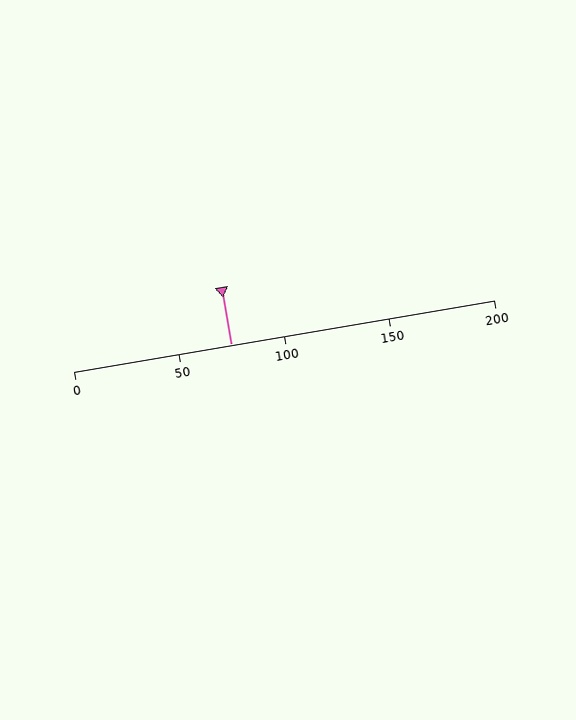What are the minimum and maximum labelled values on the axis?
The axis runs from 0 to 200.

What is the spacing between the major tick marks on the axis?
The major ticks are spaced 50 apart.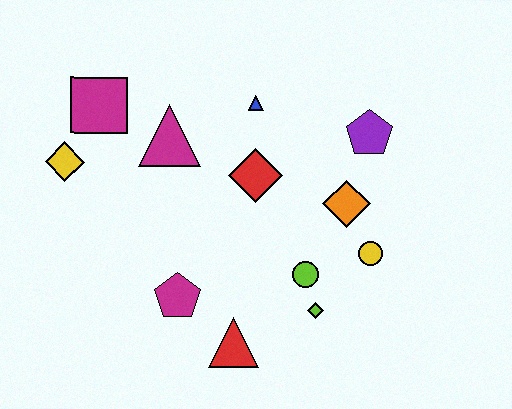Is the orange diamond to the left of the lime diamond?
No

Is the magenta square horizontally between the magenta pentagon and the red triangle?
No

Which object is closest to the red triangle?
The magenta pentagon is closest to the red triangle.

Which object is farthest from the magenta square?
The yellow circle is farthest from the magenta square.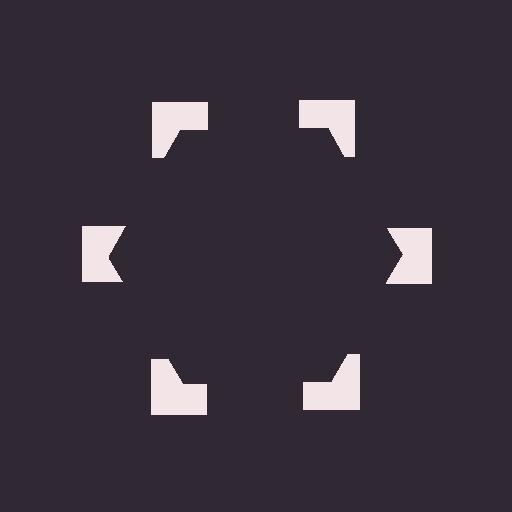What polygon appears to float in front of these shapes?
An illusory hexagon — its edges are inferred from the aligned wedge cuts in the notched squares, not physically drawn.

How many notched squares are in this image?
There are 6 — one at each vertex of the illusory hexagon.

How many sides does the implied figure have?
6 sides.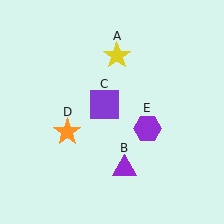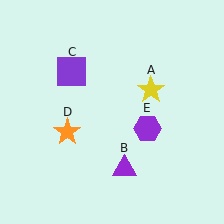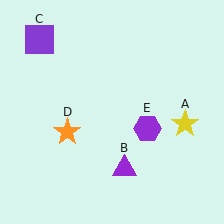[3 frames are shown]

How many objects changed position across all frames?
2 objects changed position: yellow star (object A), purple square (object C).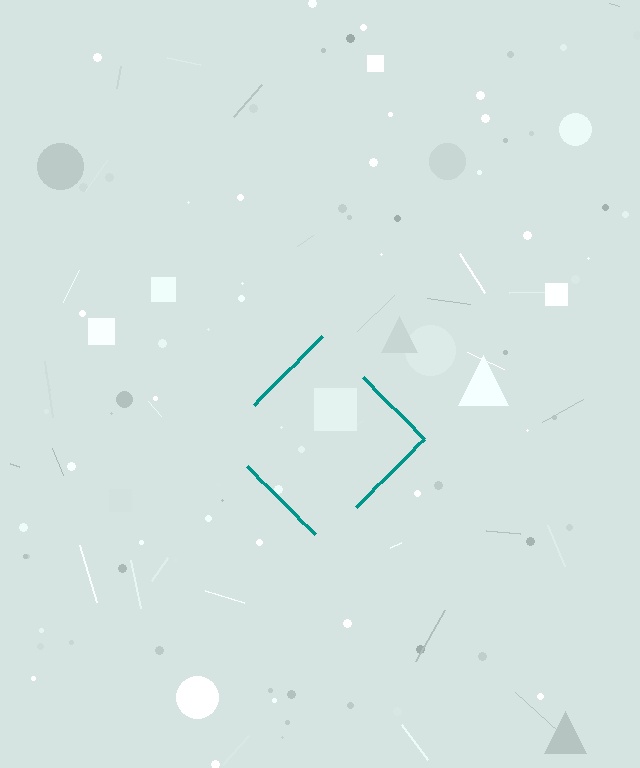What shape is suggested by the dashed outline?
The dashed outline suggests a diamond.